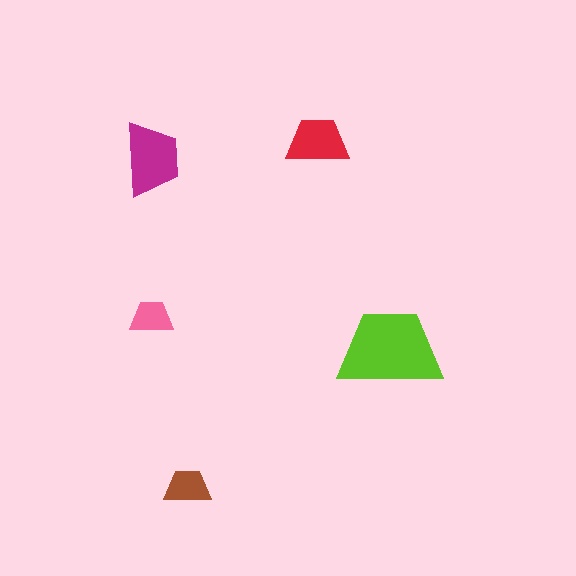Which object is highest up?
The red trapezoid is topmost.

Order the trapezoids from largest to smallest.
the lime one, the magenta one, the red one, the brown one, the pink one.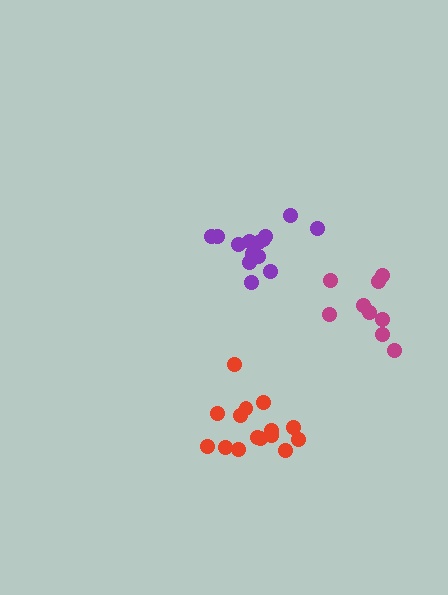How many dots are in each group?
Group 1: 14 dots, Group 2: 9 dots, Group 3: 15 dots (38 total).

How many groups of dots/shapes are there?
There are 3 groups.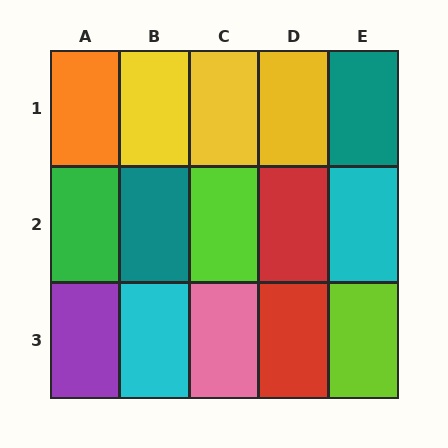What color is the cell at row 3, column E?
Lime.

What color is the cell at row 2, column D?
Red.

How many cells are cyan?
2 cells are cyan.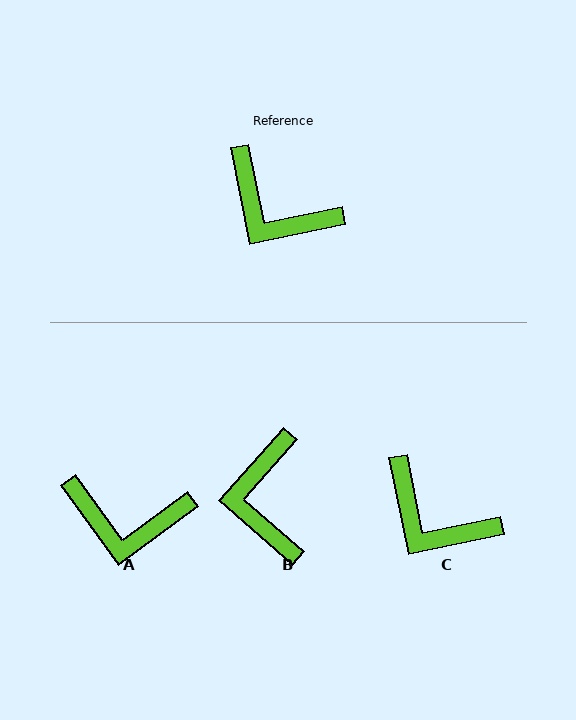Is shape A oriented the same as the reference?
No, it is off by about 25 degrees.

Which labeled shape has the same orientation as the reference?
C.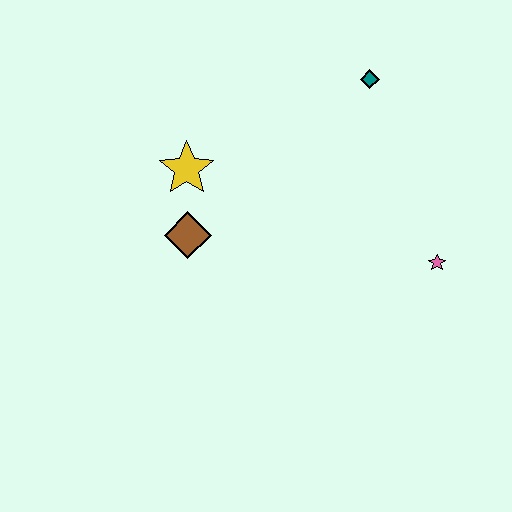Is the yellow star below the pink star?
No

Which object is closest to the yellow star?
The brown diamond is closest to the yellow star.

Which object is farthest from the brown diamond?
The pink star is farthest from the brown diamond.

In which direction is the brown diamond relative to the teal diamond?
The brown diamond is to the left of the teal diamond.